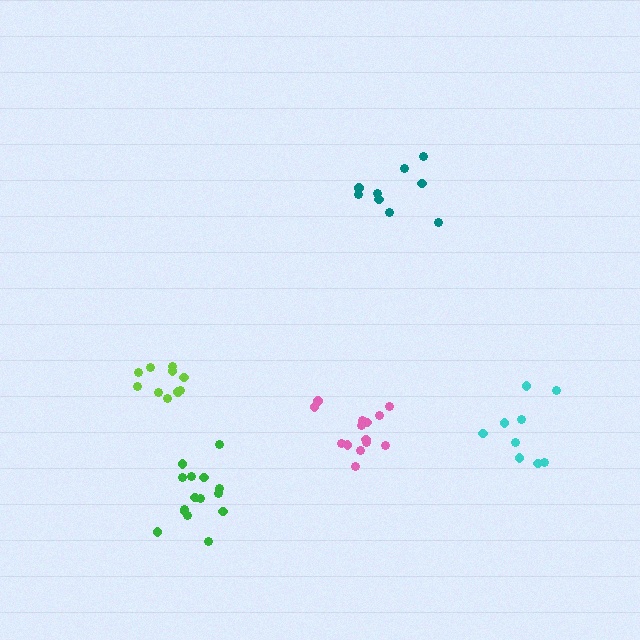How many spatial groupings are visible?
There are 5 spatial groupings.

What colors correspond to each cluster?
The clusters are colored: lime, cyan, green, teal, pink.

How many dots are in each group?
Group 1: 10 dots, Group 2: 9 dots, Group 3: 15 dots, Group 4: 9 dots, Group 5: 14 dots (57 total).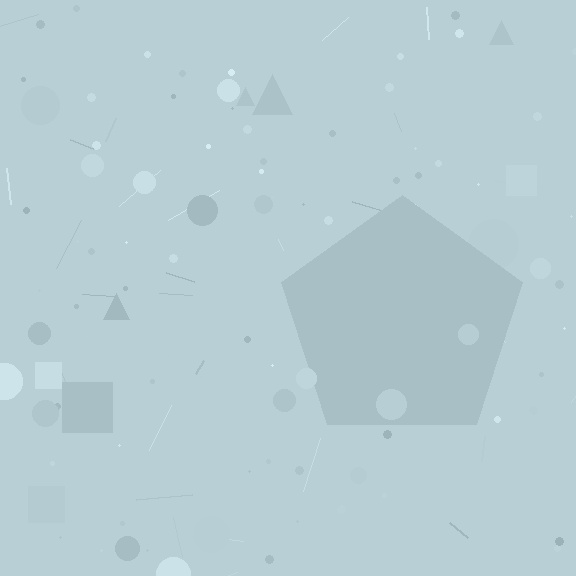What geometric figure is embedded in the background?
A pentagon is embedded in the background.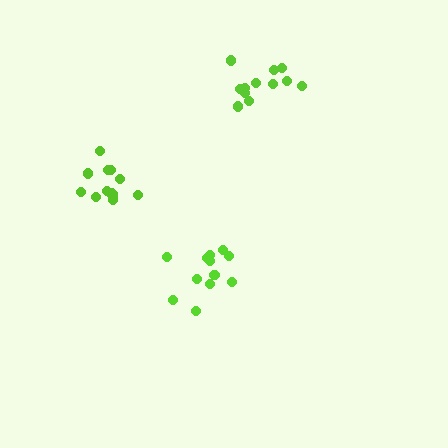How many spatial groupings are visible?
There are 3 spatial groupings.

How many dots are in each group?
Group 1: 12 dots, Group 2: 14 dots, Group 3: 12 dots (38 total).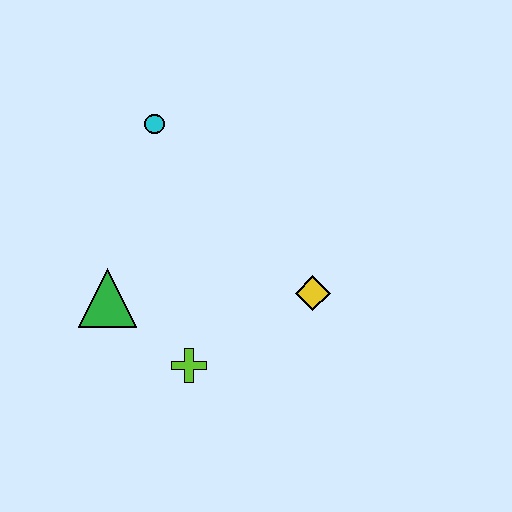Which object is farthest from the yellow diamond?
The cyan circle is farthest from the yellow diamond.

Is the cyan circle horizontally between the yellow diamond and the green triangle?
Yes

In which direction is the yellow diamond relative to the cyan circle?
The yellow diamond is below the cyan circle.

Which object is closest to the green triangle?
The lime cross is closest to the green triangle.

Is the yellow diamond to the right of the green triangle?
Yes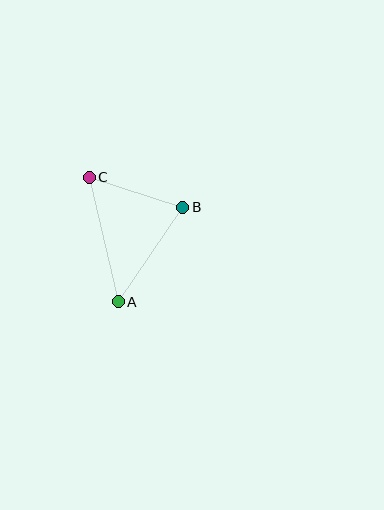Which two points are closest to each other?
Points B and C are closest to each other.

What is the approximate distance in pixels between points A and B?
The distance between A and B is approximately 114 pixels.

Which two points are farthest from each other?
Points A and C are farthest from each other.